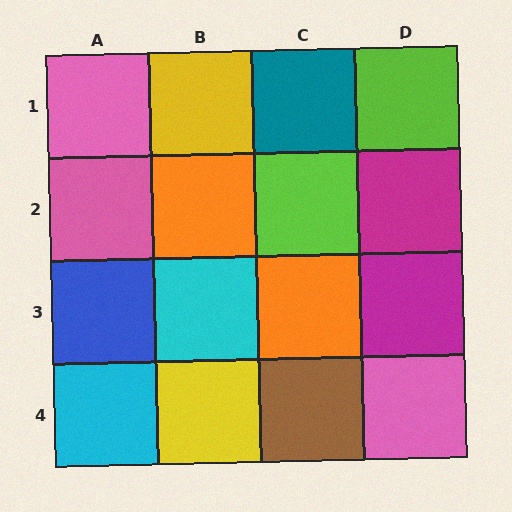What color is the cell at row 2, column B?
Orange.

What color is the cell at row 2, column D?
Magenta.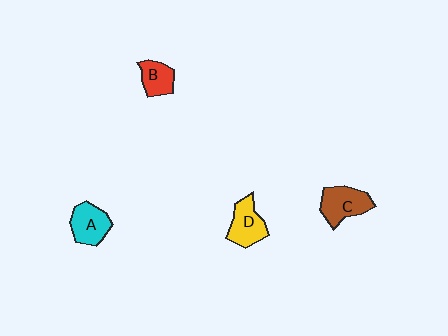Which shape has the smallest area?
Shape B (red).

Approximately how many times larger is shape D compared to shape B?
Approximately 1.3 times.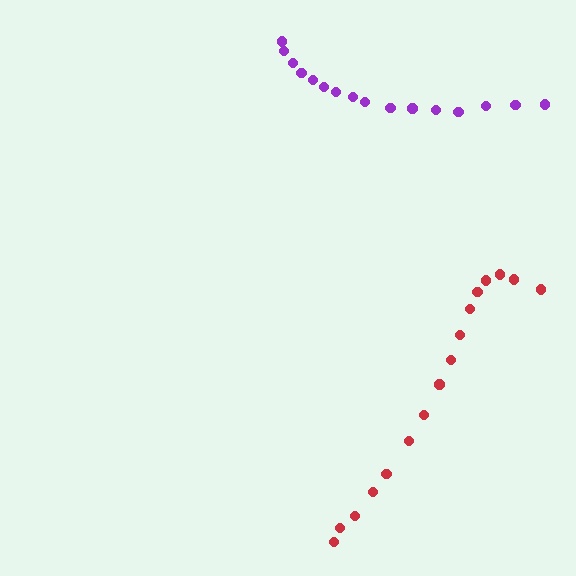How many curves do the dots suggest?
There are 2 distinct paths.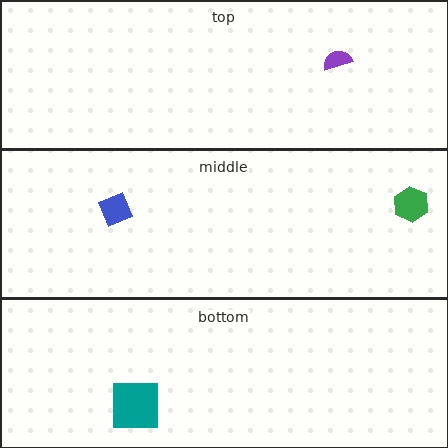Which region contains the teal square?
The bottom region.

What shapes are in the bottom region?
The teal square.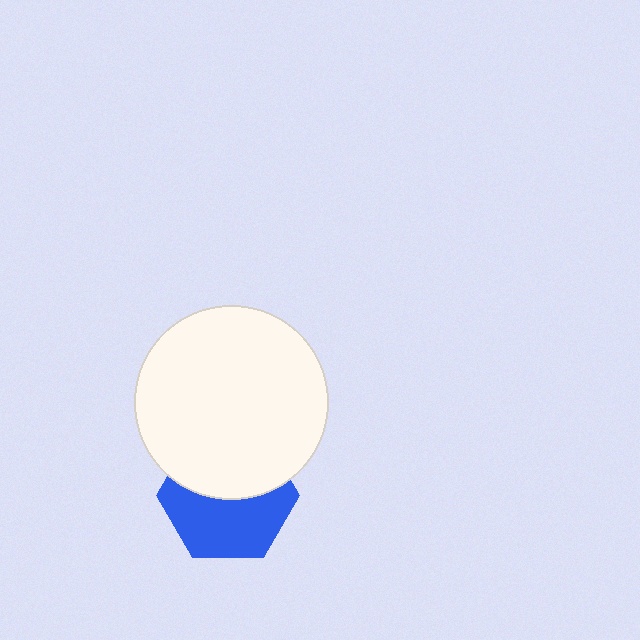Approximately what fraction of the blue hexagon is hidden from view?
Roughly 46% of the blue hexagon is hidden behind the white circle.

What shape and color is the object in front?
The object in front is a white circle.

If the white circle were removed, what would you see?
You would see the complete blue hexagon.